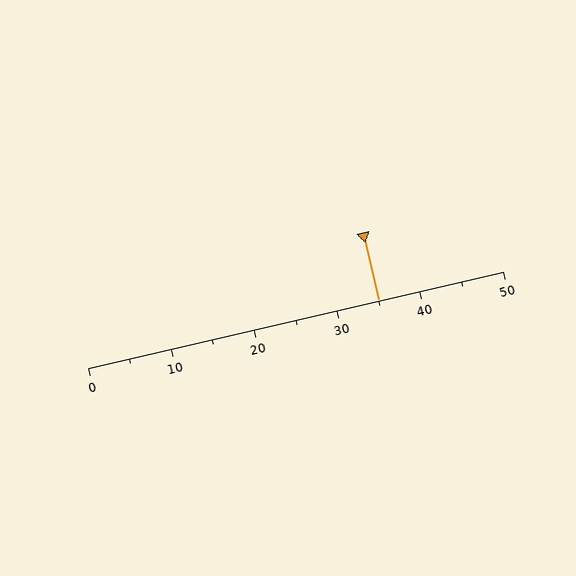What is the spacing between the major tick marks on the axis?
The major ticks are spaced 10 apart.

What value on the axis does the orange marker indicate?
The marker indicates approximately 35.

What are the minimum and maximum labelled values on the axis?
The axis runs from 0 to 50.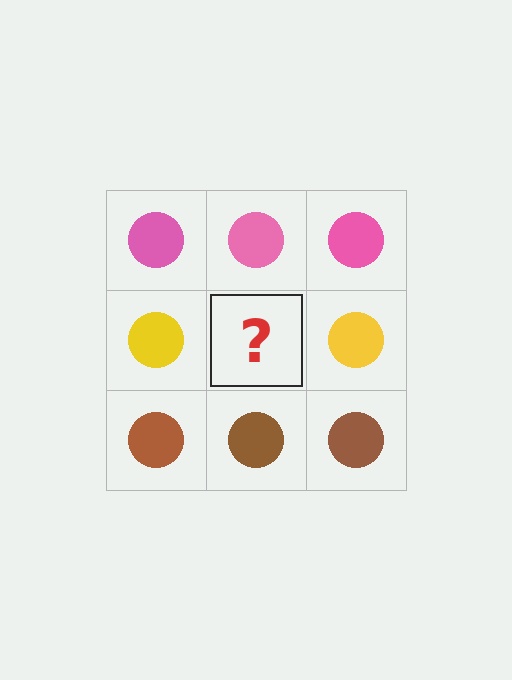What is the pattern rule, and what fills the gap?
The rule is that each row has a consistent color. The gap should be filled with a yellow circle.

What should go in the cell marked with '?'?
The missing cell should contain a yellow circle.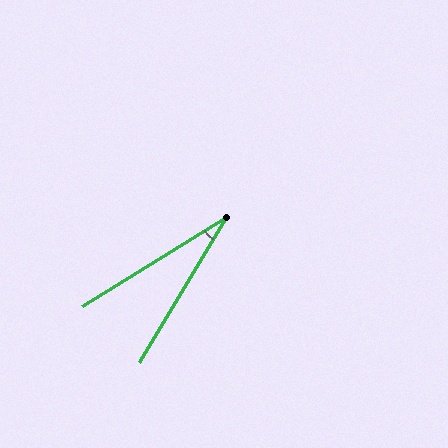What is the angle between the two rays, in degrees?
Approximately 28 degrees.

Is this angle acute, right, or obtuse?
It is acute.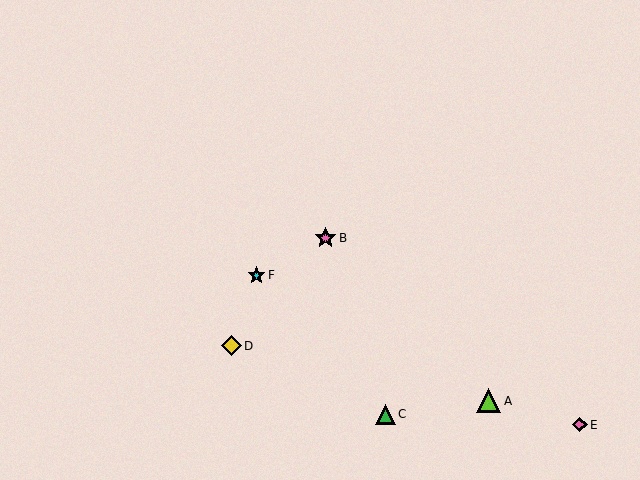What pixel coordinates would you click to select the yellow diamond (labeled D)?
Click at (231, 346) to select the yellow diamond D.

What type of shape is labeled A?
Shape A is a lime triangle.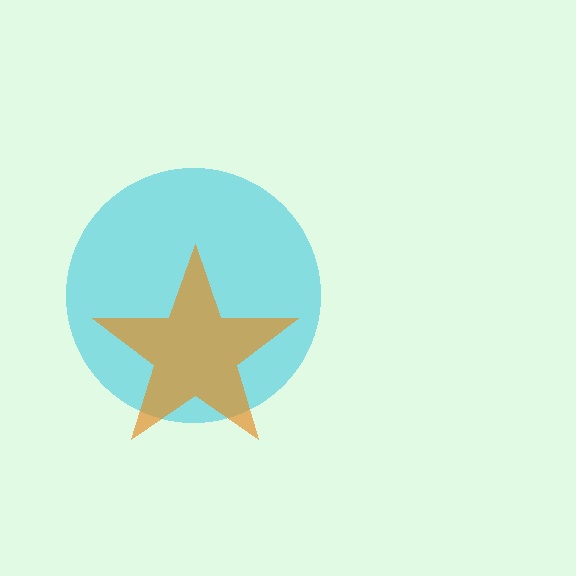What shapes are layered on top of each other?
The layered shapes are: a cyan circle, an orange star.